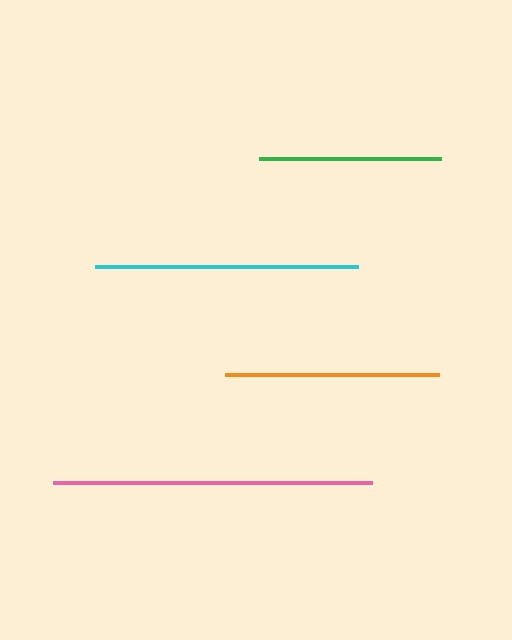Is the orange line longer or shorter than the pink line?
The pink line is longer than the orange line.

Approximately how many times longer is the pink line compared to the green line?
The pink line is approximately 1.8 times the length of the green line.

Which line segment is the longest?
The pink line is the longest at approximately 320 pixels.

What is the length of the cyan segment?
The cyan segment is approximately 263 pixels long.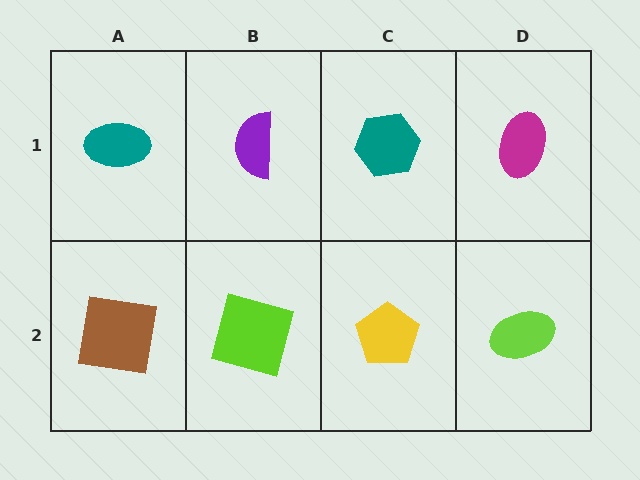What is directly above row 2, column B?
A purple semicircle.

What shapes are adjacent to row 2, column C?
A teal hexagon (row 1, column C), a lime square (row 2, column B), a lime ellipse (row 2, column D).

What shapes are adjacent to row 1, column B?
A lime square (row 2, column B), a teal ellipse (row 1, column A), a teal hexagon (row 1, column C).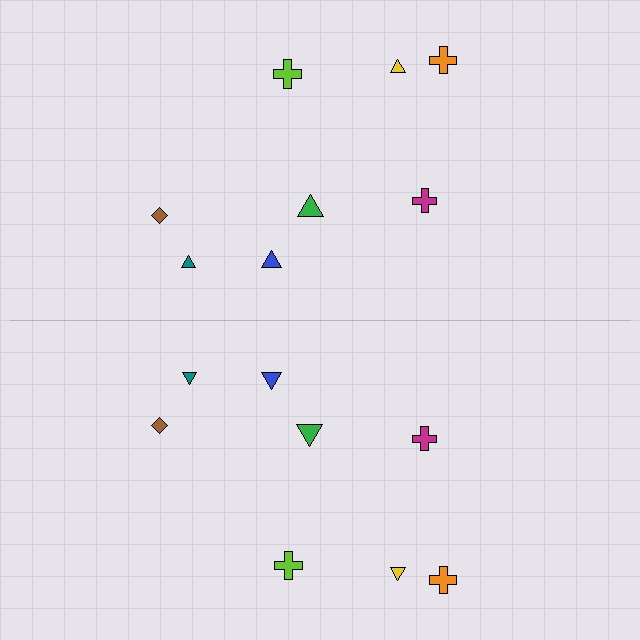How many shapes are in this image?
There are 16 shapes in this image.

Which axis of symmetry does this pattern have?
The pattern has a horizontal axis of symmetry running through the center of the image.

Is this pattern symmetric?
Yes, this pattern has bilateral (reflection) symmetry.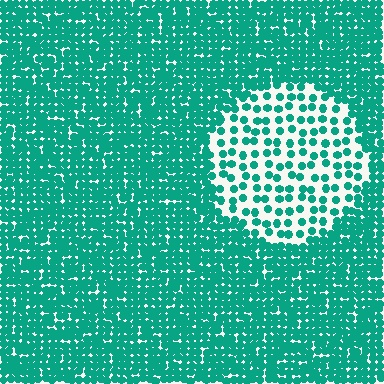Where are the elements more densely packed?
The elements are more densely packed outside the circle boundary.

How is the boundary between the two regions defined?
The boundary is defined by a change in element density (approximately 2.7x ratio). All elements are the same color, size, and shape.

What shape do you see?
I see a circle.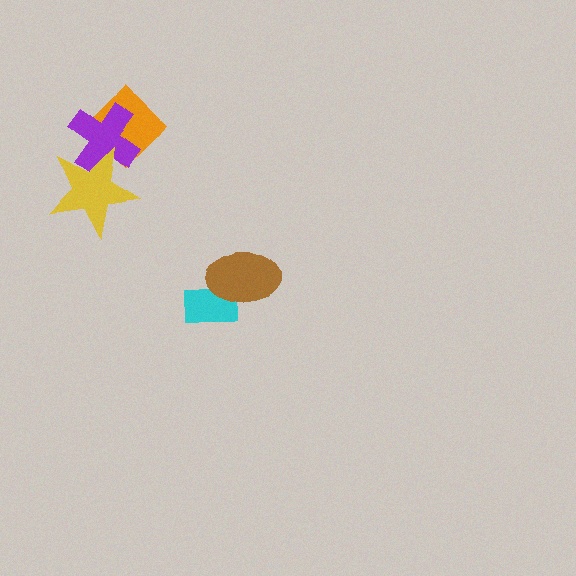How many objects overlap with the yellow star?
2 objects overlap with the yellow star.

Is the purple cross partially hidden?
Yes, it is partially covered by another shape.